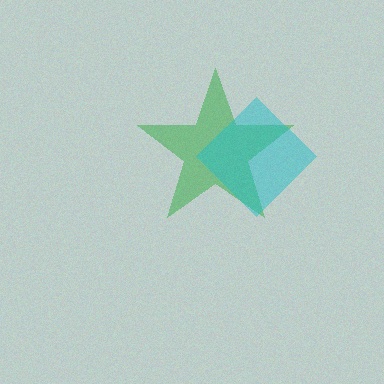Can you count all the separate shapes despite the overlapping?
Yes, there are 2 separate shapes.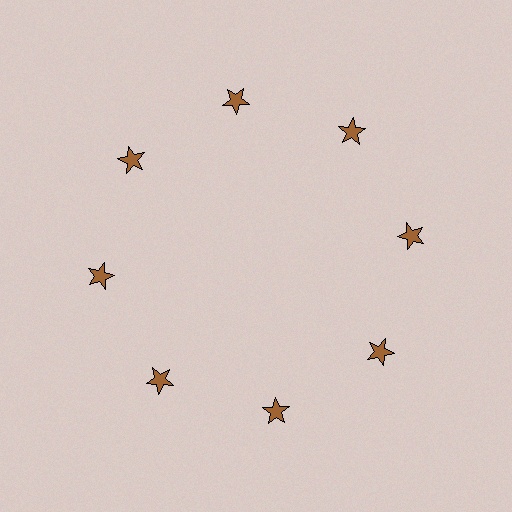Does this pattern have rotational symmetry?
Yes, this pattern has 8-fold rotational symmetry. It looks the same after rotating 45 degrees around the center.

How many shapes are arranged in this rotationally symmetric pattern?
There are 8 shapes, arranged in 8 groups of 1.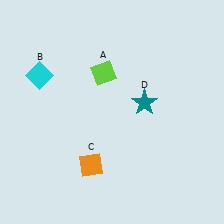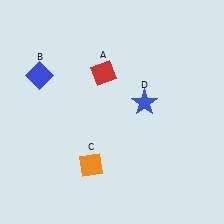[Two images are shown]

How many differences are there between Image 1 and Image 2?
There are 3 differences between the two images.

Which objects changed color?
A changed from lime to red. B changed from cyan to blue. D changed from teal to blue.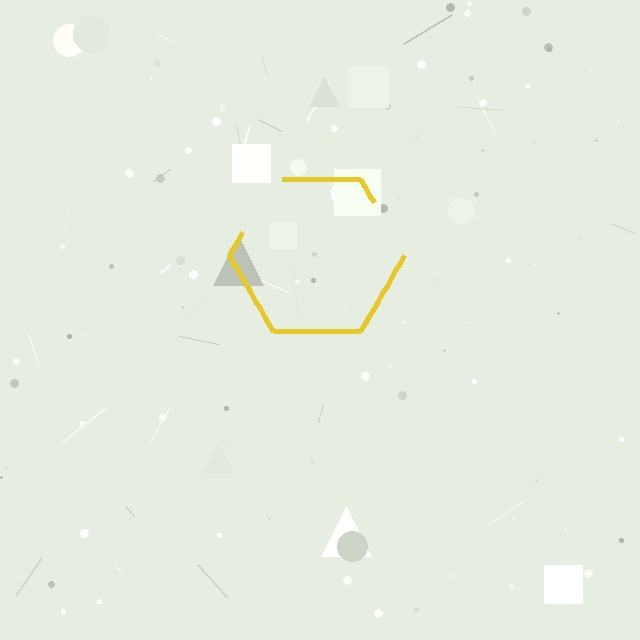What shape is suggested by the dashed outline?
The dashed outline suggests a hexagon.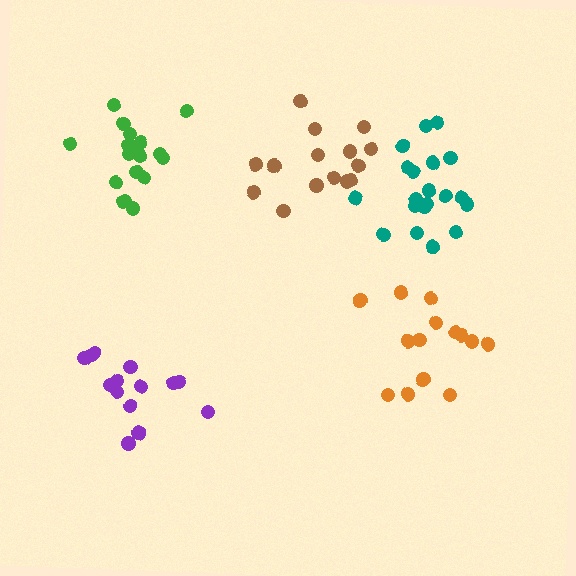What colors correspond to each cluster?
The clusters are colored: green, orange, brown, purple, teal.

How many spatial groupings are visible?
There are 5 spatial groupings.